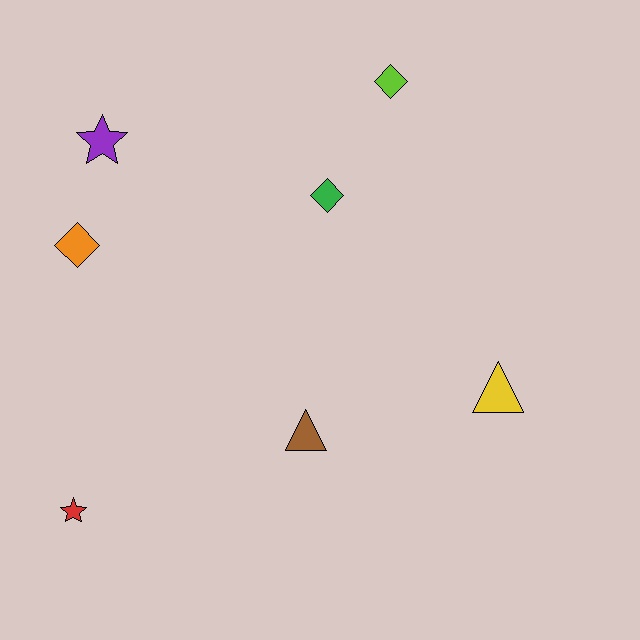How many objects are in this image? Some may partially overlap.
There are 7 objects.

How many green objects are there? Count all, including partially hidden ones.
There is 1 green object.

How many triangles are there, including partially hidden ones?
There are 2 triangles.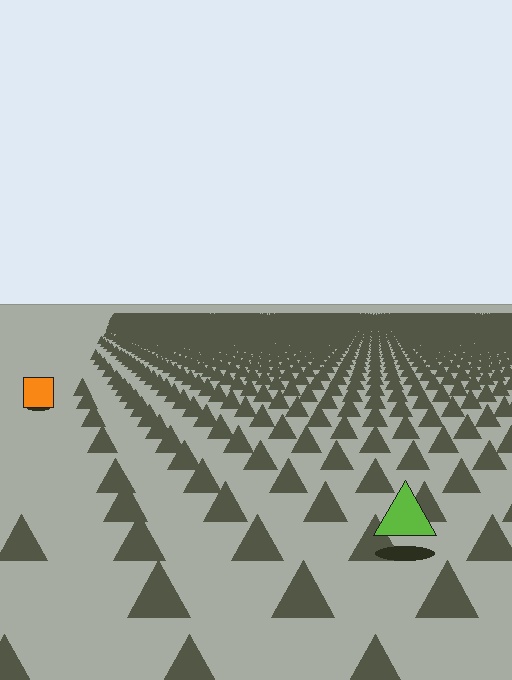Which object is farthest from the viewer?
The orange square is farthest from the viewer. It appears smaller and the ground texture around it is denser.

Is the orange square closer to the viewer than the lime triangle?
No. The lime triangle is closer — you can tell from the texture gradient: the ground texture is coarser near it.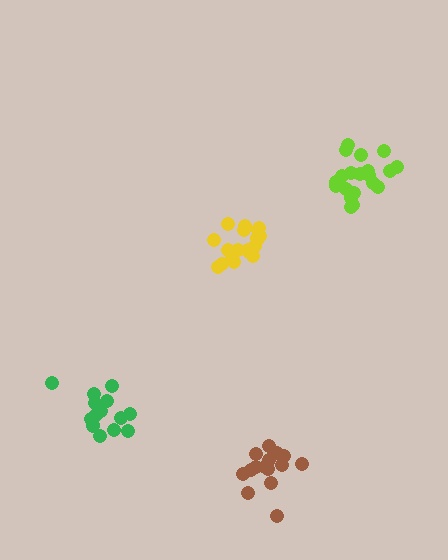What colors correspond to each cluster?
The clusters are colored: lime, yellow, green, brown.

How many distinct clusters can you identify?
There are 4 distinct clusters.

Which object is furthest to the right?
The lime cluster is rightmost.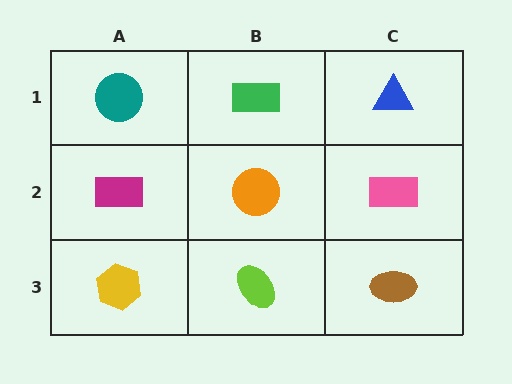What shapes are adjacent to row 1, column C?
A pink rectangle (row 2, column C), a green rectangle (row 1, column B).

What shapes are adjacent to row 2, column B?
A green rectangle (row 1, column B), a lime ellipse (row 3, column B), a magenta rectangle (row 2, column A), a pink rectangle (row 2, column C).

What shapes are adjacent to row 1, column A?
A magenta rectangle (row 2, column A), a green rectangle (row 1, column B).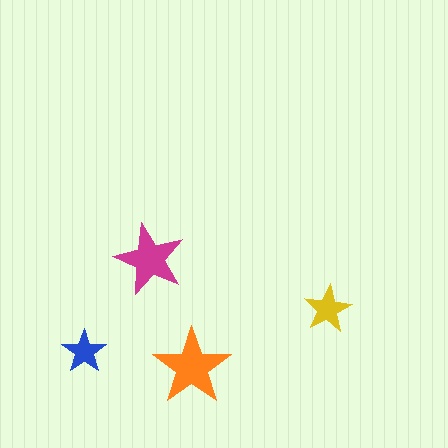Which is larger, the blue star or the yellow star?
The yellow one.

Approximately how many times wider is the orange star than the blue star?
About 2 times wider.